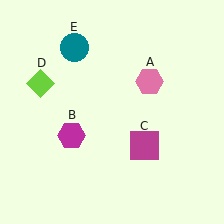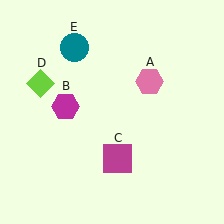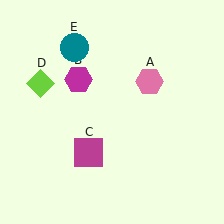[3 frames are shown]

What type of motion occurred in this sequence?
The magenta hexagon (object B), magenta square (object C) rotated clockwise around the center of the scene.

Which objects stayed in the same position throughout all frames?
Pink hexagon (object A) and lime diamond (object D) and teal circle (object E) remained stationary.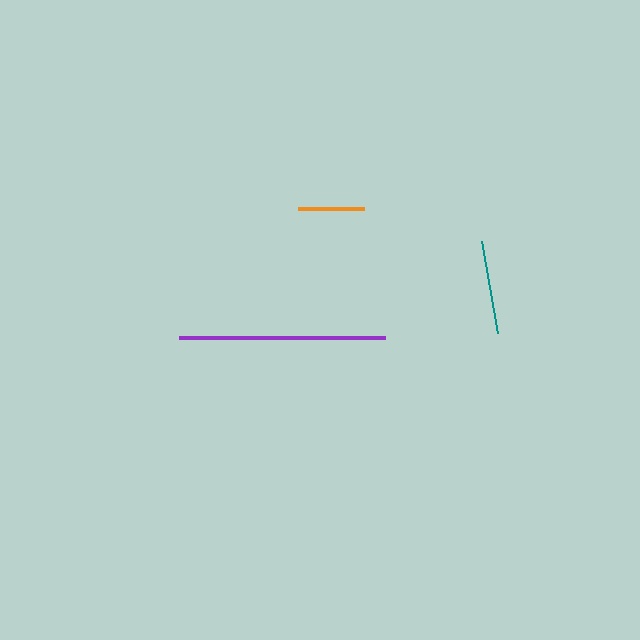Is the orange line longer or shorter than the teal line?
The teal line is longer than the orange line.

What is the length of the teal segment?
The teal segment is approximately 93 pixels long.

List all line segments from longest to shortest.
From longest to shortest: purple, teal, orange.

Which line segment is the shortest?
The orange line is the shortest at approximately 66 pixels.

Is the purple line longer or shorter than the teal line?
The purple line is longer than the teal line.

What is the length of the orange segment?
The orange segment is approximately 66 pixels long.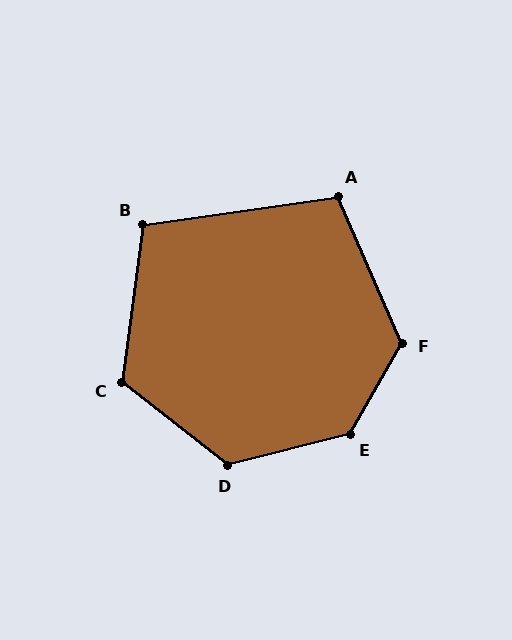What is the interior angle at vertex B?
Approximately 106 degrees (obtuse).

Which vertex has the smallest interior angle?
A, at approximately 105 degrees.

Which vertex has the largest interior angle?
E, at approximately 134 degrees.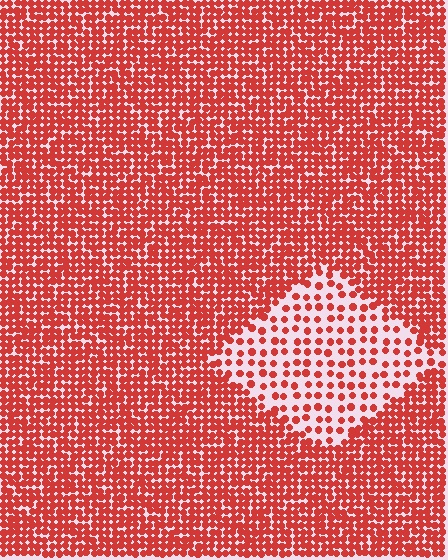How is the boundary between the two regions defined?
The boundary is defined by a change in element density (approximately 2.6x ratio). All elements are the same color, size, and shape.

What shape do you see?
I see a diamond.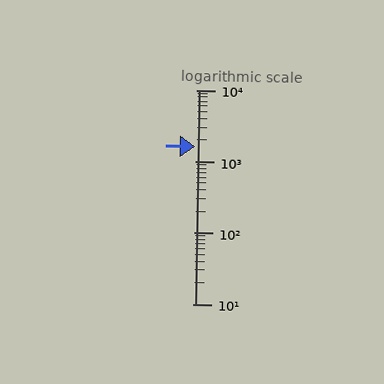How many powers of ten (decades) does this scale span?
The scale spans 3 decades, from 10 to 10000.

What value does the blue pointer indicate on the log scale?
The pointer indicates approximately 1600.